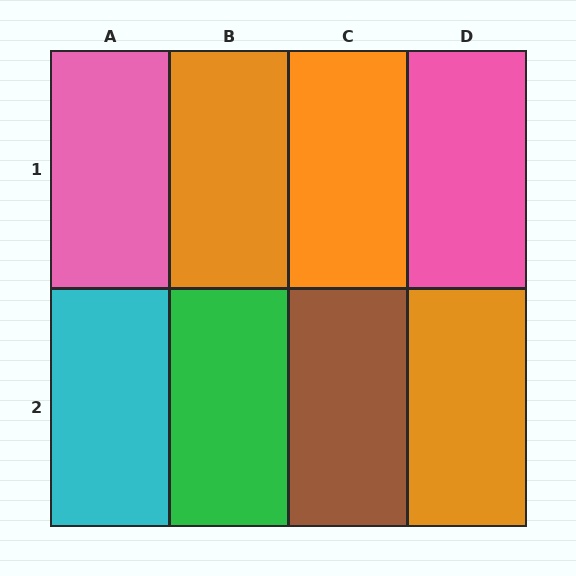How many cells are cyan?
1 cell is cyan.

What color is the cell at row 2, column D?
Orange.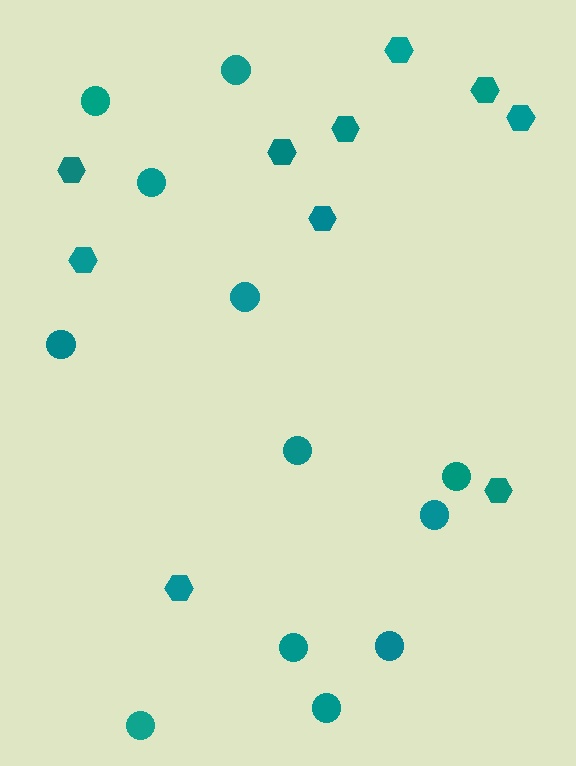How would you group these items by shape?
There are 2 groups: one group of hexagons (10) and one group of circles (12).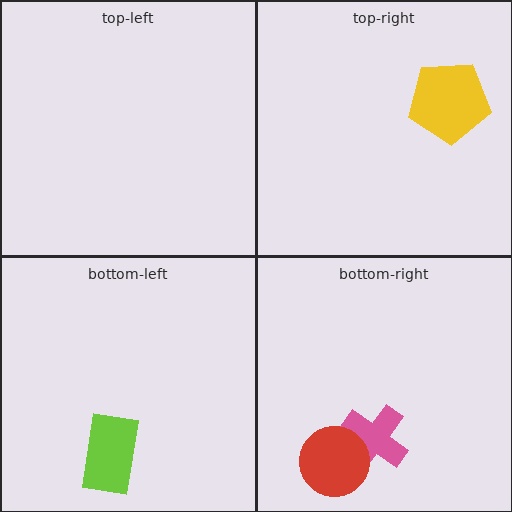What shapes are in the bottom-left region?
The lime rectangle.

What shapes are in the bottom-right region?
The pink cross, the red circle.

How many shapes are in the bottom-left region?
1.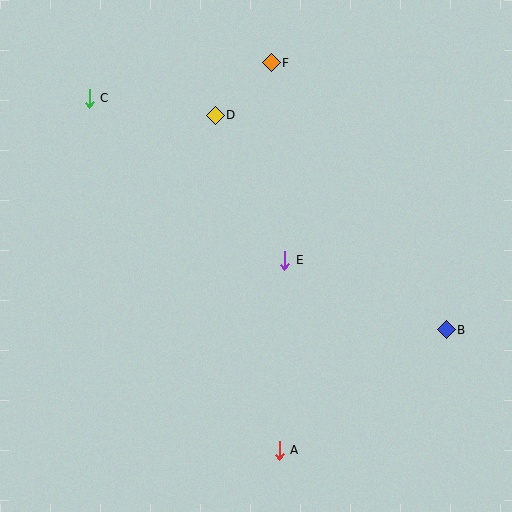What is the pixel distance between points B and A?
The distance between B and A is 206 pixels.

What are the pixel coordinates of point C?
Point C is at (89, 98).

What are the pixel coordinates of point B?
Point B is at (446, 330).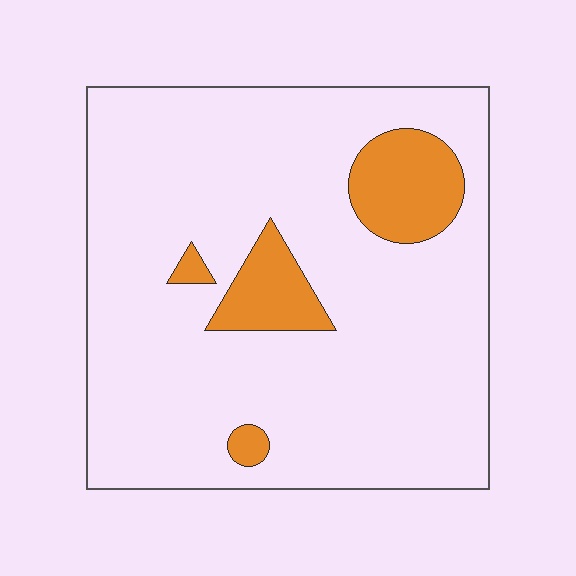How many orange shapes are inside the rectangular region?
4.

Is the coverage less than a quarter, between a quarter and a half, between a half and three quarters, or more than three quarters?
Less than a quarter.